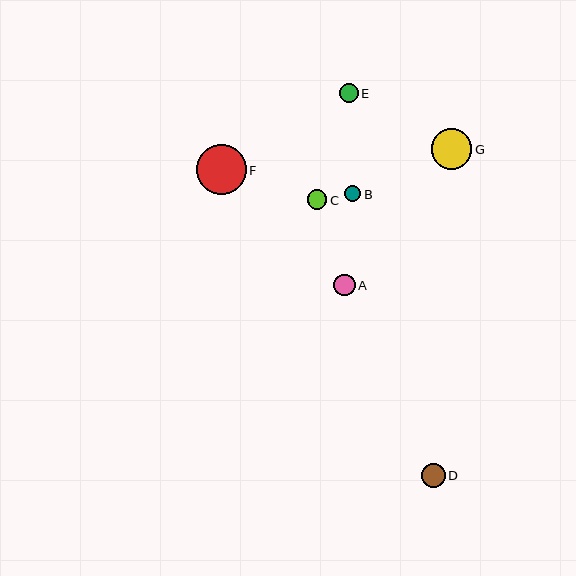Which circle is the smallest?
Circle B is the smallest with a size of approximately 16 pixels.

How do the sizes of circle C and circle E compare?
Circle C and circle E are approximately the same size.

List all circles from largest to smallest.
From largest to smallest: F, G, D, A, C, E, B.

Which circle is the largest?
Circle F is the largest with a size of approximately 50 pixels.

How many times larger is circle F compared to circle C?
Circle F is approximately 2.5 times the size of circle C.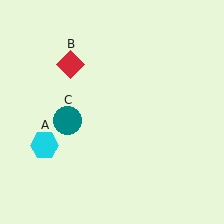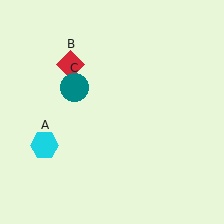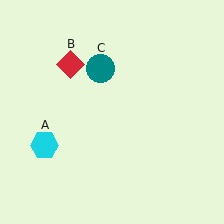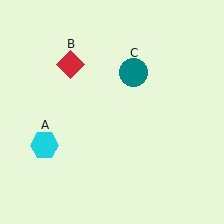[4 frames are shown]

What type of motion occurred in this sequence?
The teal circle (object C) rotated clockwise around the center of the scene.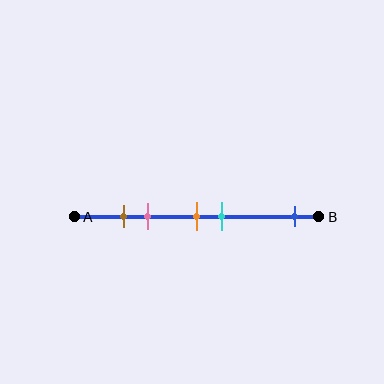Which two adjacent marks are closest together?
The brown and pink marks are the closest adjacent pair.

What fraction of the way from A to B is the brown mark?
The brown mark is approximately 20% (0.2) of the way from A to B.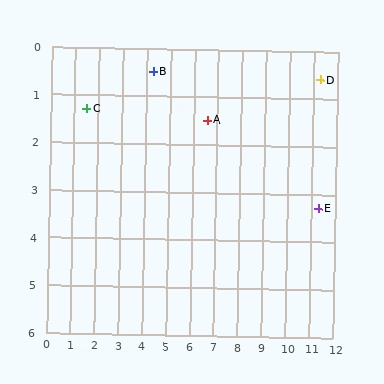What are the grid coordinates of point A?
Point A is at approximately (6.6, 1.5).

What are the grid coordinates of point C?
Point C is at approximately (1.5, 1.3).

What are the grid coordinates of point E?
Point E is at approximately (11.3, 3.3).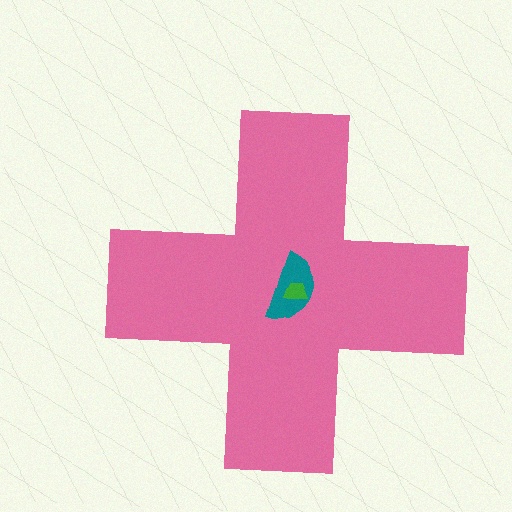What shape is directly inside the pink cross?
The teal semicircle.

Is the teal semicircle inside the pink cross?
Yes.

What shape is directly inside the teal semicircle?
The green trapezoid.